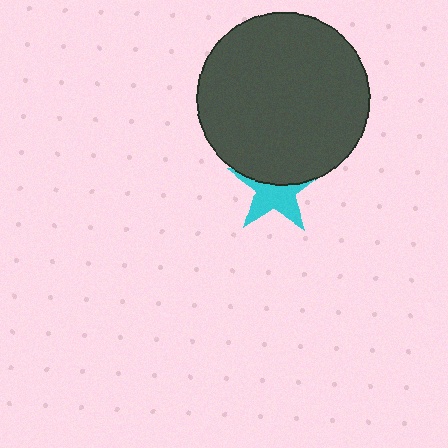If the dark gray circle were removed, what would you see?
You would see the complete cyan star.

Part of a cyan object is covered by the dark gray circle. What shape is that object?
It is a star.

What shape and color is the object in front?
The object in front is a dark gray circle.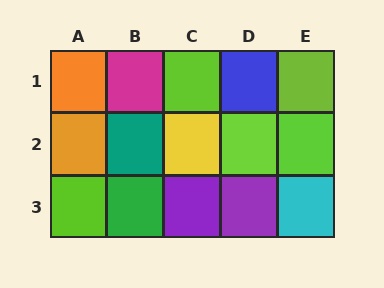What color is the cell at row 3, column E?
Cyan.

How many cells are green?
1 cell is green.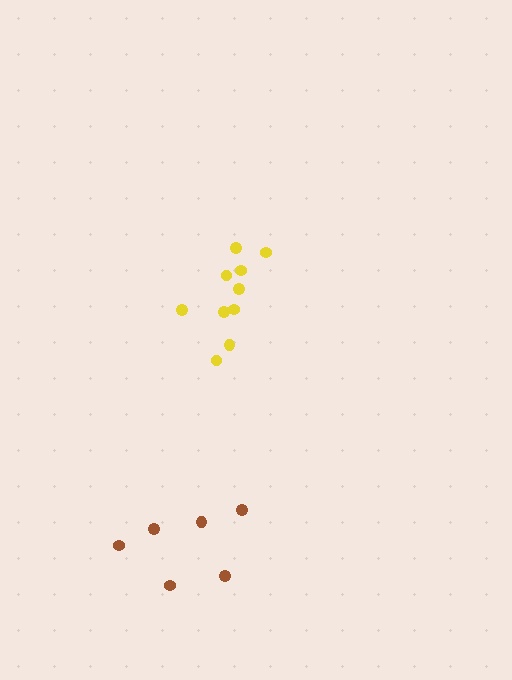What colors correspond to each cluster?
The clusters are colored: brown, yellow.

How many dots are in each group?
Group 1: 6 dots, Group 2: 10 dots (16 total).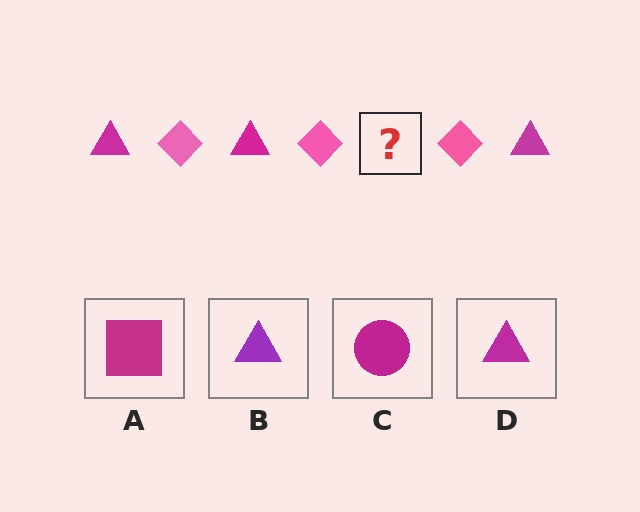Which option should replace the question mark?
Option D.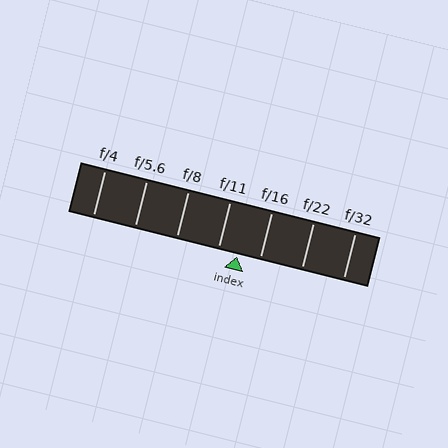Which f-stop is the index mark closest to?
The index mark is closest to f/11.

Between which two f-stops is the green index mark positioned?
The index mark is between f/11 and f/16.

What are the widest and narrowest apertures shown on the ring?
The widest aperture shown is f/4 and the narrowest is f/32.